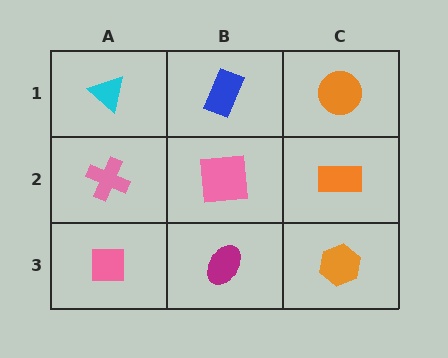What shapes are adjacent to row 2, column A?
A cyan triangle (row 1, column A), a pink square (row 3, column A), a pink square (row 2, column B).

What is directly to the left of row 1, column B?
A cyan triangle.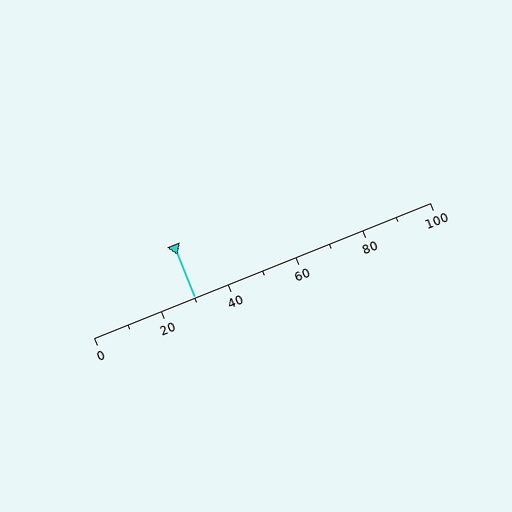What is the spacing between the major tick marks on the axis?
The major ticks are spaced 20 apart.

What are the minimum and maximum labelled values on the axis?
The axis runs from 0 to 100.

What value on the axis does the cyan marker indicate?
The marker indicates approximately 30.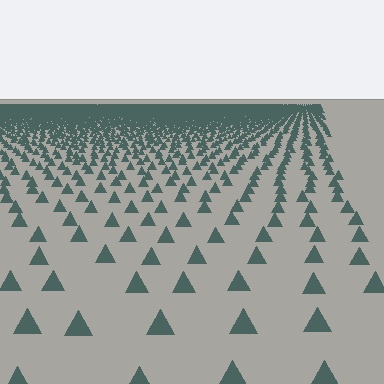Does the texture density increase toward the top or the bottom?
Density increases toward the top.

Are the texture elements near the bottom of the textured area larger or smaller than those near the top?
Larger. Near the bottom, elements are closer to the viewer and appear at a bigger on-screen size.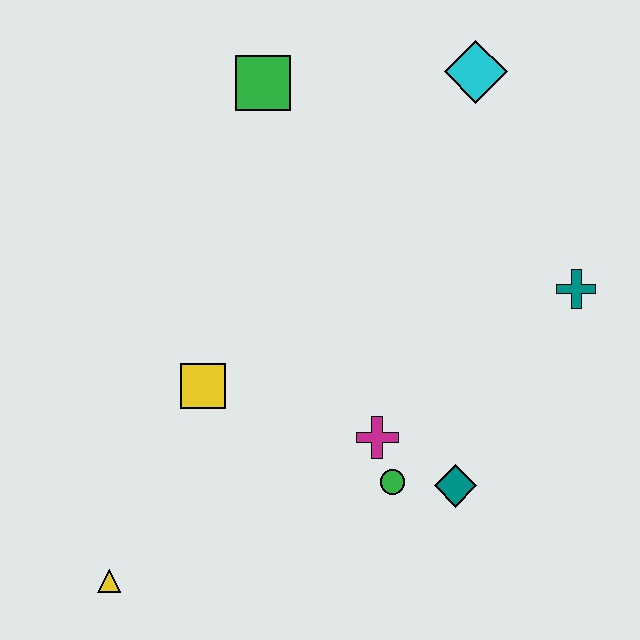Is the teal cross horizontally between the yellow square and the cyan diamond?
No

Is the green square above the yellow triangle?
Yes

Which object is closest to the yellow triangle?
The yellow square is closest to the yellow triangle.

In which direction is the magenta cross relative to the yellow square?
The magenta cross is to the right of the yellow square.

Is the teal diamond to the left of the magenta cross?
No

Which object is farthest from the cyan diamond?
The yellow triangle is farthest from the cyan diamond.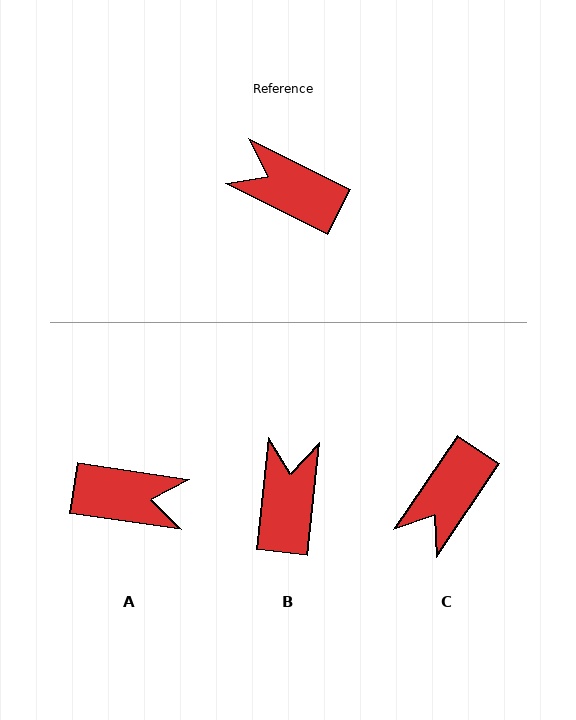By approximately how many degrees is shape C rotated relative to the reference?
Approximately 83 degrees counter-clockwise.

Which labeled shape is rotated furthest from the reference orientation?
A, about 162 degrees away.